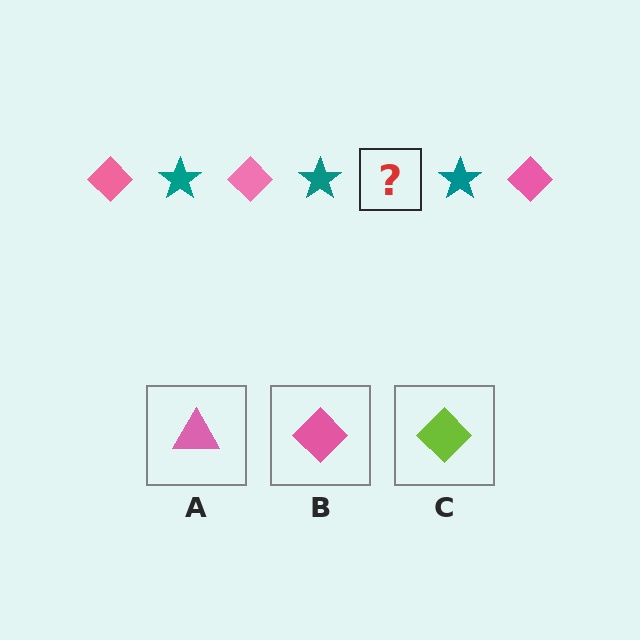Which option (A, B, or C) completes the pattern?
B.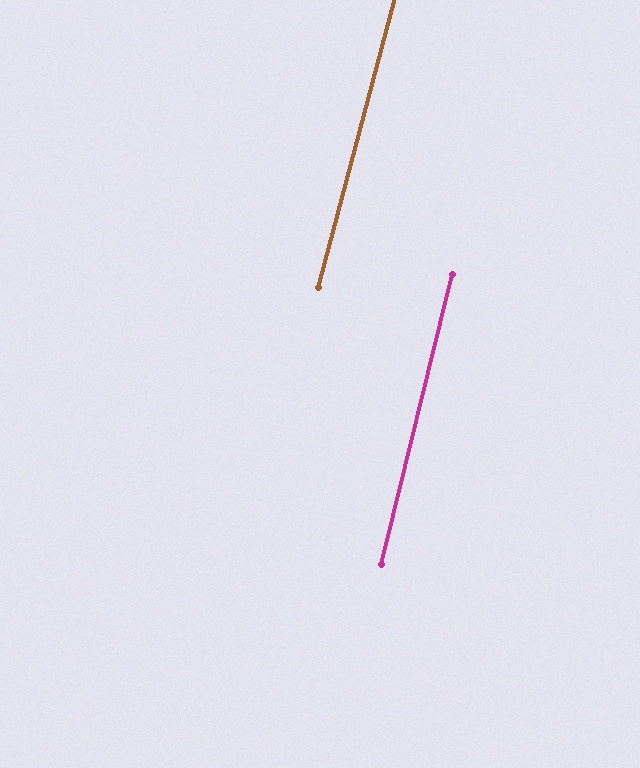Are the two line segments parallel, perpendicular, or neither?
Parallel — their directions differ by only 1.0°.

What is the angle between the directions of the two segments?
Approximately 1 degree.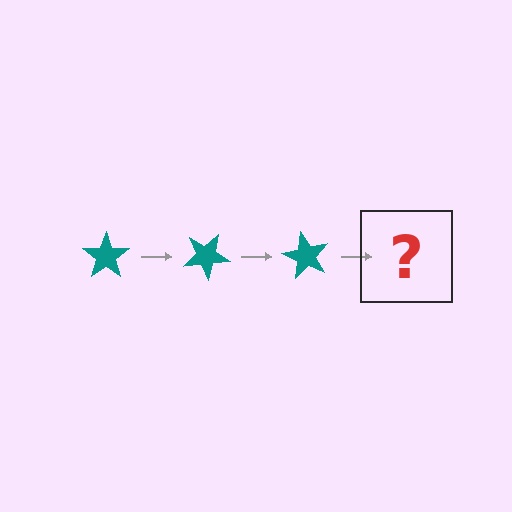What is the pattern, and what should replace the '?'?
The pattern is that the star rotates 30 degrees each step. The '?' should be a teal star rotated 90 degrees.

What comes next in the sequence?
The next element should be a teal star rotated 90 degrees.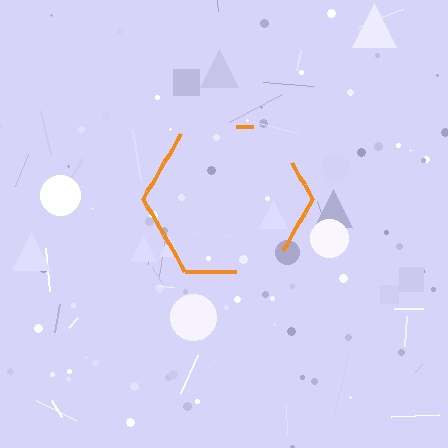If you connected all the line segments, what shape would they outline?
They would outline a hexagon.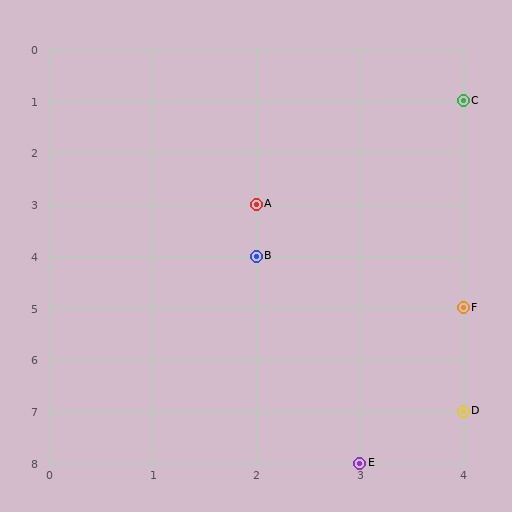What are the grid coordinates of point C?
Point C is at grid coordinates (4, 1).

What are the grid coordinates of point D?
Point D is at grid coordinates (4, 7).